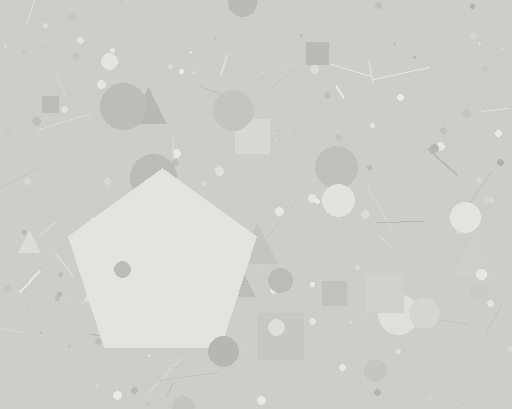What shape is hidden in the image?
A pentagon is hidden in the image.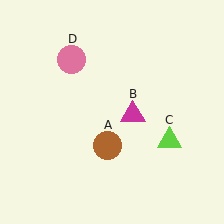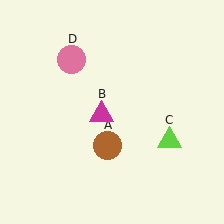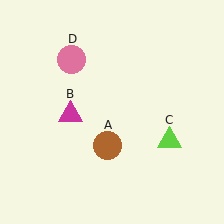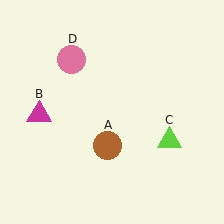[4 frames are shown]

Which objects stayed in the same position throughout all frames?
Brown circle (object A) and lime triangle (object C) and pink circle (object D) remained stationary.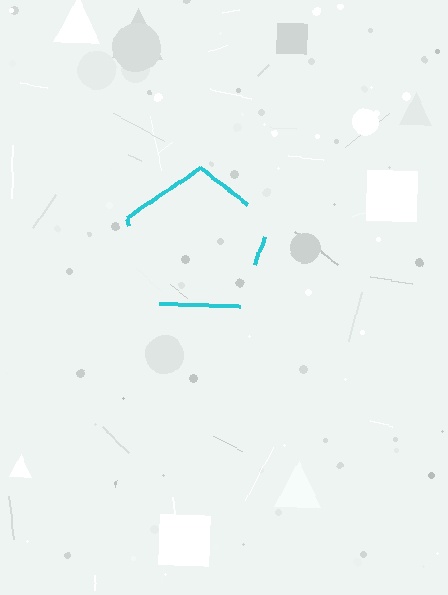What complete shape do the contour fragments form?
The contour fragments form a pentagon.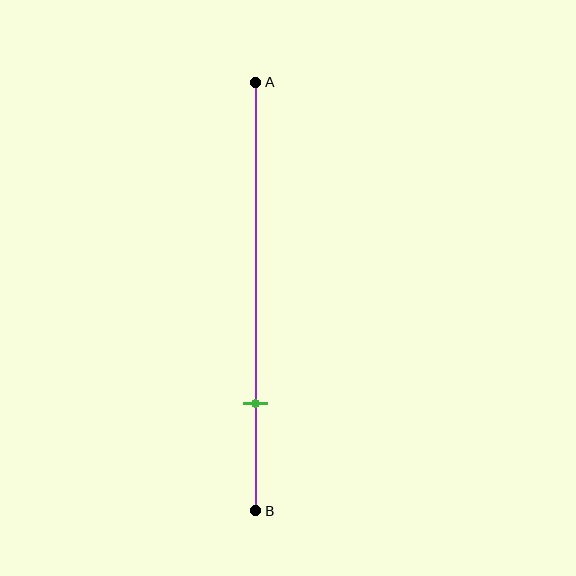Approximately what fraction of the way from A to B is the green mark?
The green mark is approximately 75% of the way from A to B.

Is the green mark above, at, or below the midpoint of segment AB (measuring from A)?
The green mark is below the midpoint of segment AB.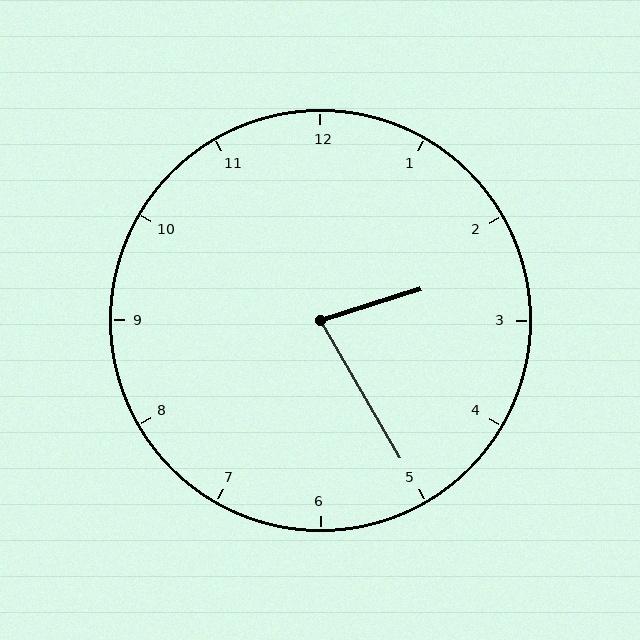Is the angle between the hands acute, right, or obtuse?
It is acute.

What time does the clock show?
2:25.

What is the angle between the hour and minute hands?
Approximately 78 degrees.